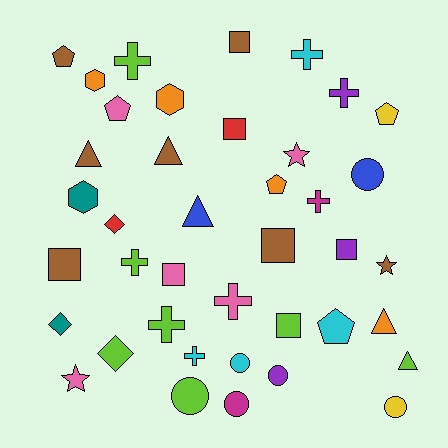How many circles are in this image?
There are 6 circles.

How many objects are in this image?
There are 40 objects.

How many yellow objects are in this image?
There are 2 yellow objects.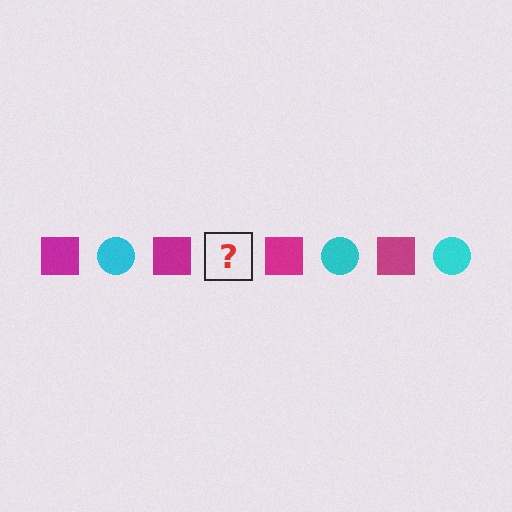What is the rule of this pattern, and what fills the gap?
The rule is that the pattern alternates between magenta square and cyan circle. The gap should be filled with a cyan circle.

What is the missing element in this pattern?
The missing element is a cyan circle.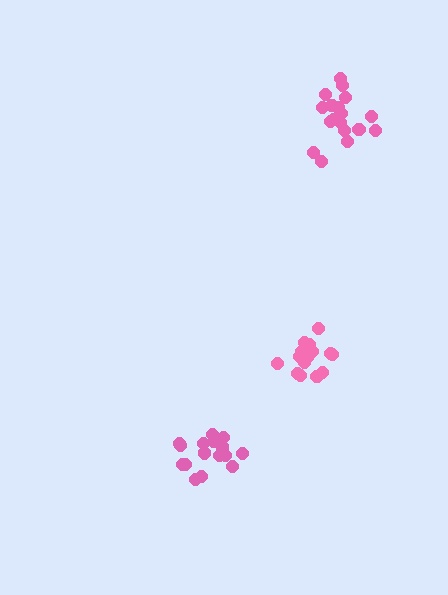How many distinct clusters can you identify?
There are 3 distinct clusters.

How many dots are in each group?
Group 1: 19 dots, Group 2: 16 dots, Group 3: 17 dots (52 total).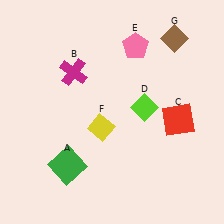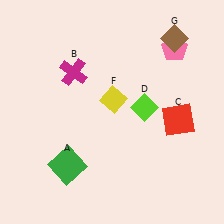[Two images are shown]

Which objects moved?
The objects that moved are: the pink pentagon (E), the yellow diamond (F).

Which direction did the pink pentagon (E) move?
The pink pentagon (E) moved right.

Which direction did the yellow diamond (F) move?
The yellow diamond (F) moved up.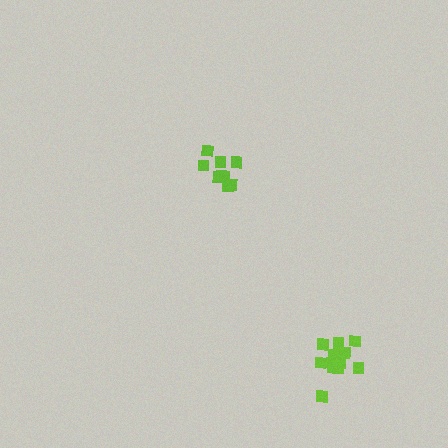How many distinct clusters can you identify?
There are 2 distinct clusters.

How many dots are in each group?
Group 1: 9 dots, Group 2: 12 dots (21 total).